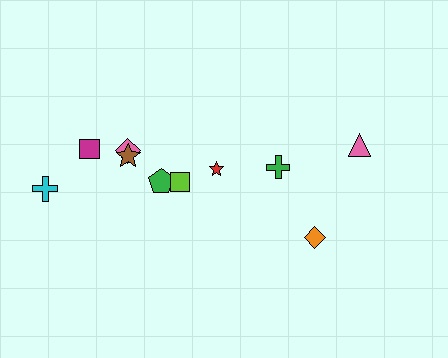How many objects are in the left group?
There are 6 objects.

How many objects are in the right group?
There are 4 objects.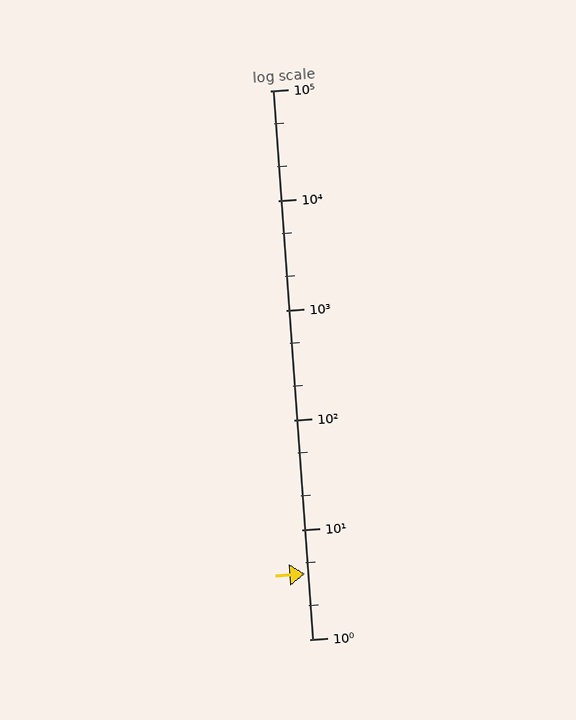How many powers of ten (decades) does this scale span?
The scale spans 5 decades, from 1 to 100000.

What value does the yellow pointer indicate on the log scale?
The pointer indicates approximately 3.9.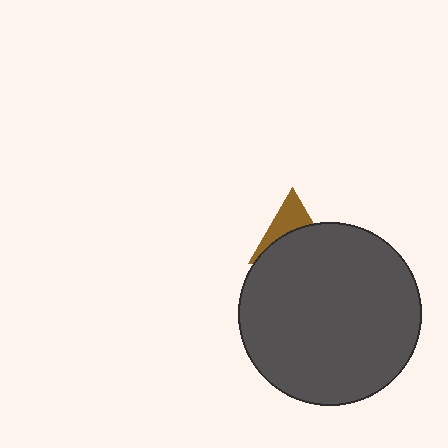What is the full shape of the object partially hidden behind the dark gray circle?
The partially hidden object is a brown triangle.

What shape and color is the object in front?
The object in front is a dark gray circle.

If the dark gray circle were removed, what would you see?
You would see the complete brown triangle.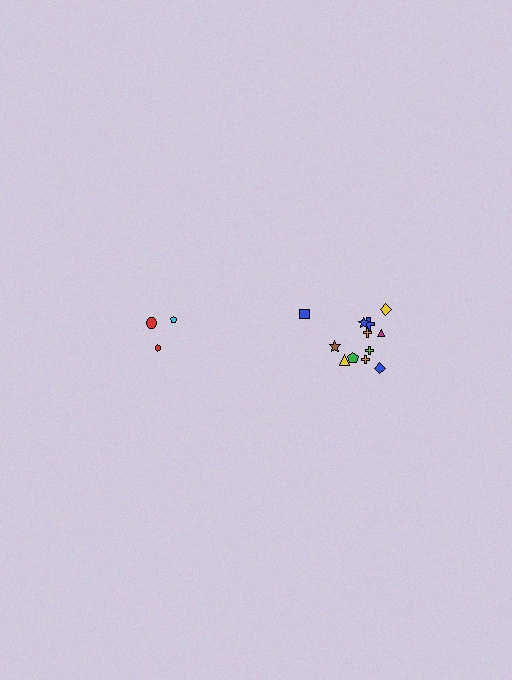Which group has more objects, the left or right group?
The right group.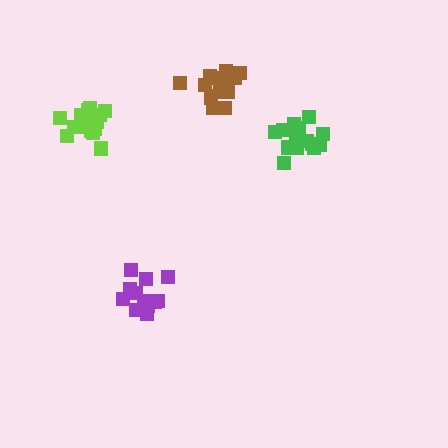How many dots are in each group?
Group 1: 13 dots, Group 2: 16 dots, Group 3: 17 dots, Group 4: 18 dots (64 total).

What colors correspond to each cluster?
The clusters are colored: purple, green, lime, brown.